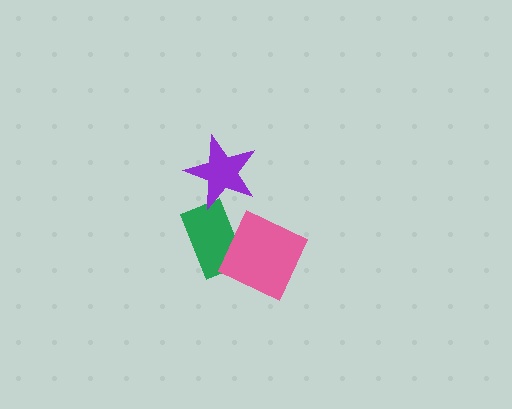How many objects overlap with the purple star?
0 objects overlap with the purple star.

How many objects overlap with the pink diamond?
1 object overlaps with the pink diamond.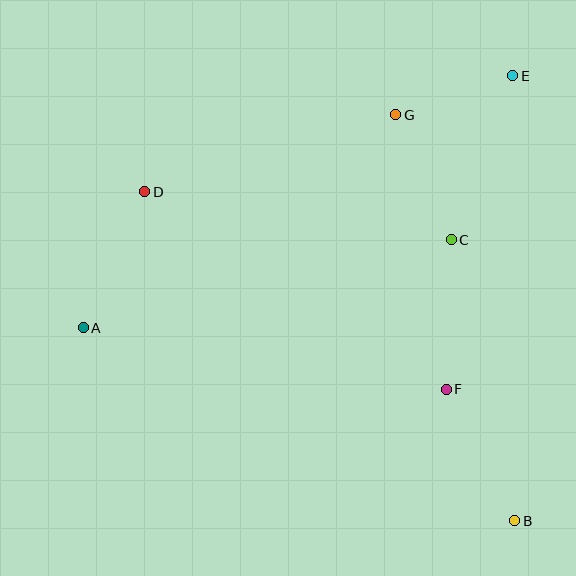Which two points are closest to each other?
Points E and G are closest to each other.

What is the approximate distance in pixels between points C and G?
The distance between C and G is approximately 137 pixels.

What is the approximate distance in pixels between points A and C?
The distance between A and C is approximately 378 pixels.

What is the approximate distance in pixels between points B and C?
The distance between B and C is approximately 288 pixels.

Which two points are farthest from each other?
Points A and E are farthest from each other.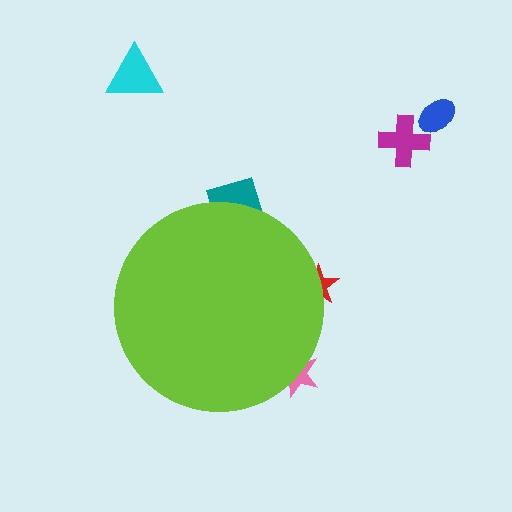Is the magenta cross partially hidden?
No, the magenta cross is fully visible.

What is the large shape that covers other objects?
A lime circle.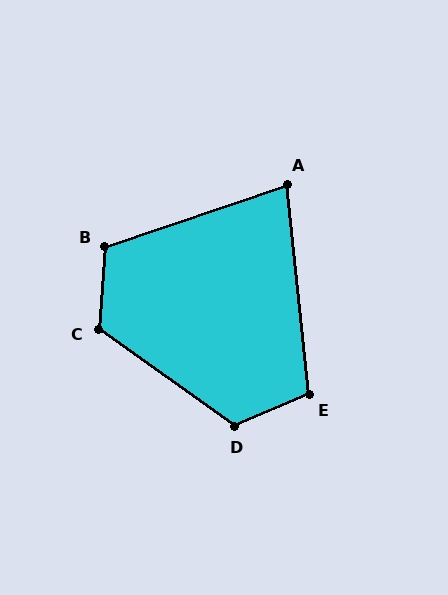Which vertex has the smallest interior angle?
A, at approximately 77 degrees.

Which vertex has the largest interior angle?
D, at approximately 121 degrees.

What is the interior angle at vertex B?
Approximately 113 degrees (obtuse).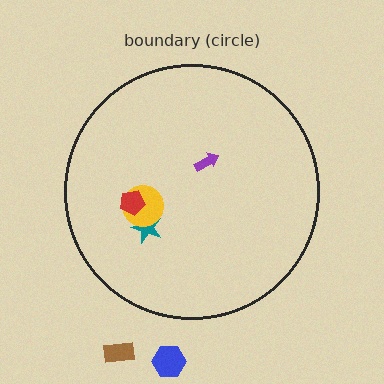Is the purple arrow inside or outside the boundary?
Inside.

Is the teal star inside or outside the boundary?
Inside.